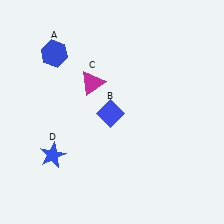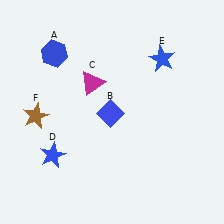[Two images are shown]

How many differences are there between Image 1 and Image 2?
There are 2 differences between the two images.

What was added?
A blue star (E), a brown star (F) were added in Image 2.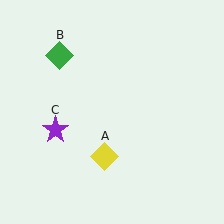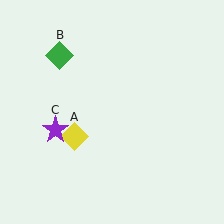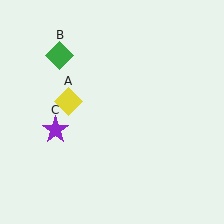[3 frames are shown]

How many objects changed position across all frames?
1 object changed position: yellow diamond (object A).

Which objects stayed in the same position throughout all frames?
Green diamond (object B) and purple star (object C) remained stationary.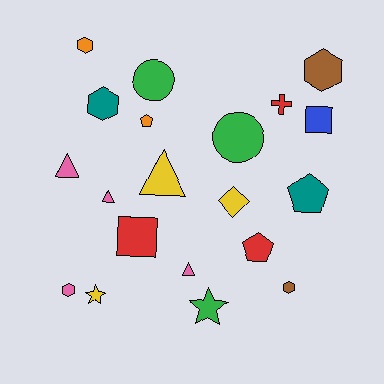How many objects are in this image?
There are 20 objects.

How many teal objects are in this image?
There are 2 teal objects.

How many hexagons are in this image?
There are 5 hexagons.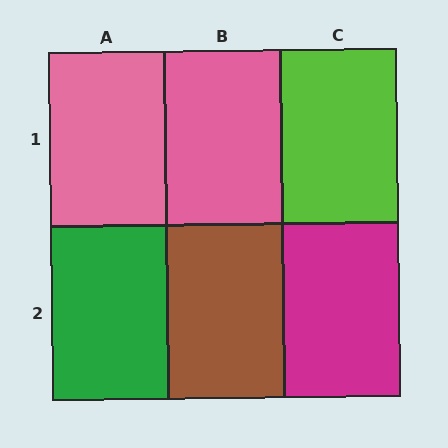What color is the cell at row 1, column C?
Lime.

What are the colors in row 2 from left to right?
Green, brown, magenta.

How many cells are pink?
2 cells are pink.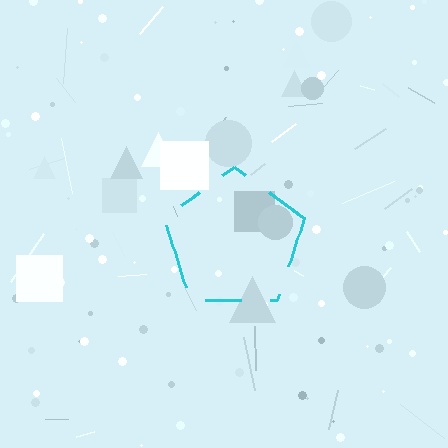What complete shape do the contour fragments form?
The contour fragments form a pentagon.